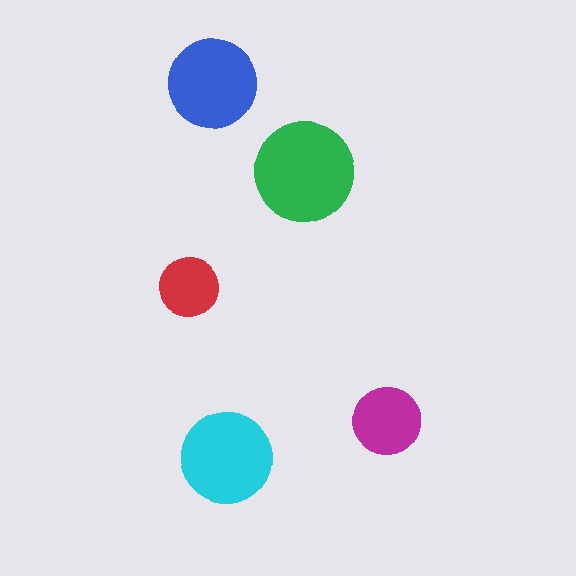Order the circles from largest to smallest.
the green one, the cyan one, the blue one, the magenta one, the red one.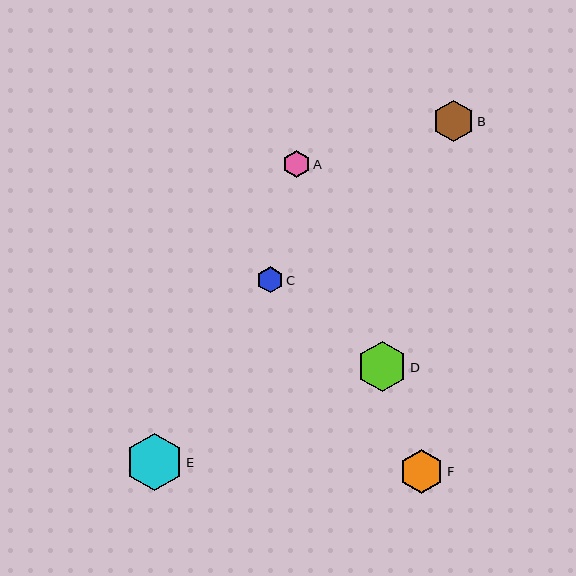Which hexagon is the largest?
Hexagon E is the largest with a size of approximately 57 pixels.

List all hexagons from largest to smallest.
From largest to smallest: E, D, F, B, A, C.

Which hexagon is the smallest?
Hexagon C is the smallest with a size of approximately 26 pixels.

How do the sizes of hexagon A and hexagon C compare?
Hexagon A and hexagon C are approximately the same size.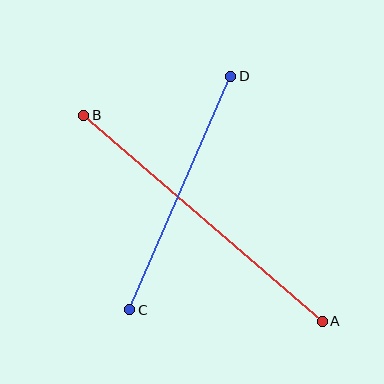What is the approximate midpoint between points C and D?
The midpoint is at approximately (180, 193) pixels.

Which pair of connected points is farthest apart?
Points A and B are farthest apart.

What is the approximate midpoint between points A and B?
The midpoint is at approximately (203, 218) pixels.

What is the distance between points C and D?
The distance is approximately 254 pixels.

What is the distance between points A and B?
The distance is approximately 315 pixels.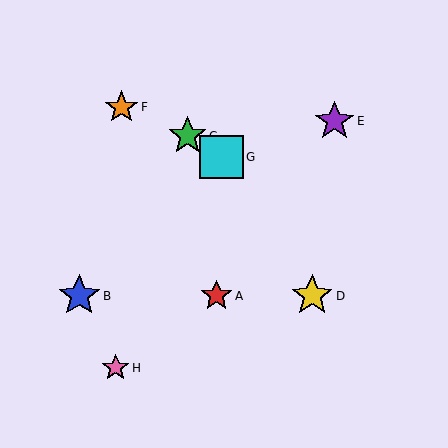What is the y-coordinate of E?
Object E is at y≈121.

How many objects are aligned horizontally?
3 objects (A, B, D) are aligned horizontally.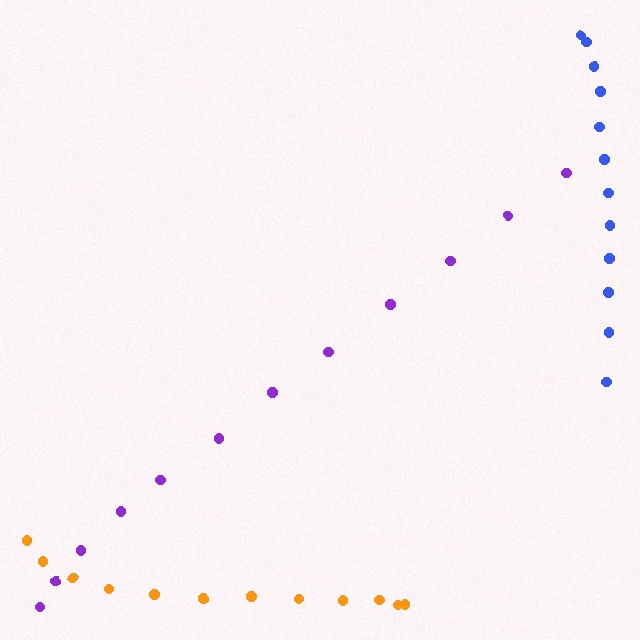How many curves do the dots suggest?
There are 3 distinct paths.